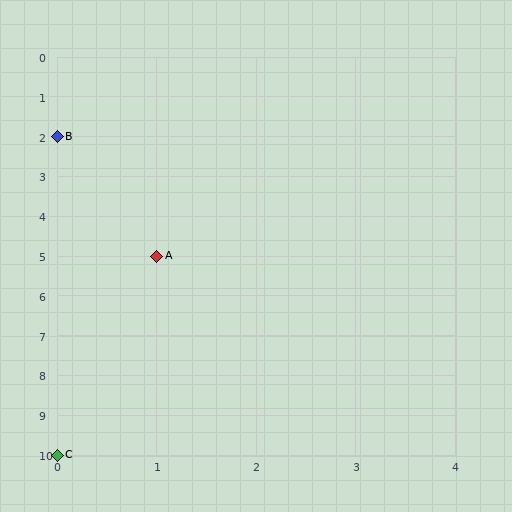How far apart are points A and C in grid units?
Points A and C are 1 column and 5 rows apart (about 5.1 grid units diagonally).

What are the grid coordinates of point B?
Point B is at grid coordinates (0, 2).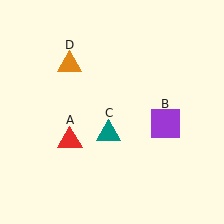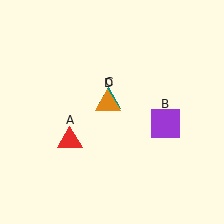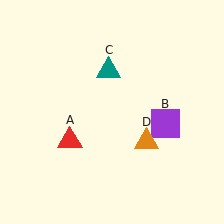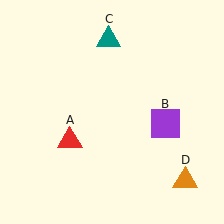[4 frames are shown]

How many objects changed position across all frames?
2 objects changed position: teal triangle (object C), orange triangle (object D).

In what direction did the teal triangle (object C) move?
The teal triangle (object C) moved up.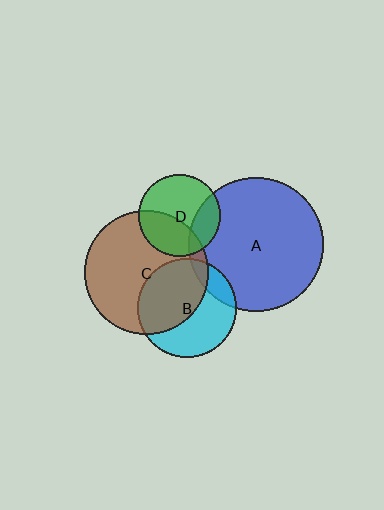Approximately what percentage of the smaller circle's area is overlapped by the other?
Approximately 35%.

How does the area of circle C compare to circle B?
Approximately 1.6 times.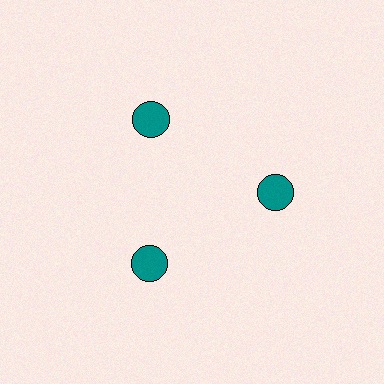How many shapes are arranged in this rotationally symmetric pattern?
There are 3 shapes, arranged in 3 groups of 1.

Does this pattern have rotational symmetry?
Yes, this pattern has 3-fold rotational symmetry. It looks the same after rotating 120 degrees around the center.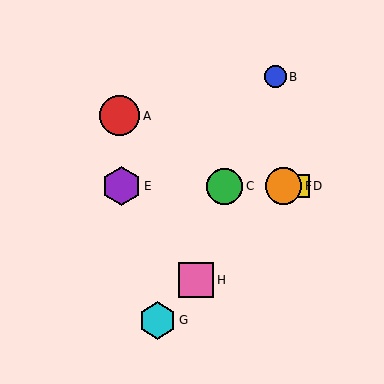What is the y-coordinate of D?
Object D is at y≈186.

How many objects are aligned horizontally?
4 objects (C, D, E, F) are aligned horizontally.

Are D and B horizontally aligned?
No, D is at y≈186 and B is at y≈77.